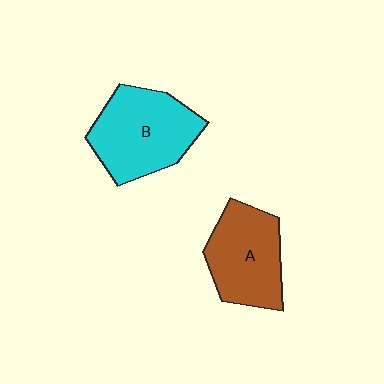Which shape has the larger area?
Shape B (cyan).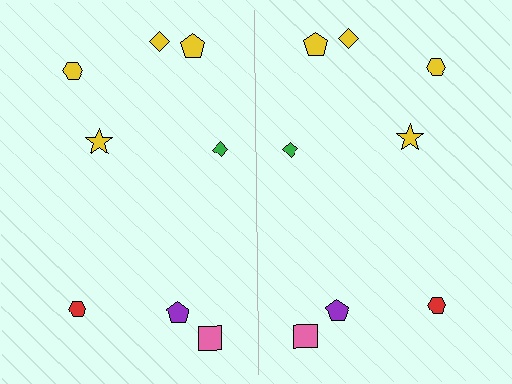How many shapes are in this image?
There are 16 shapes in this image.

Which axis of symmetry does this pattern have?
The pattern has a vertical axis of symmetry running through the center of the image.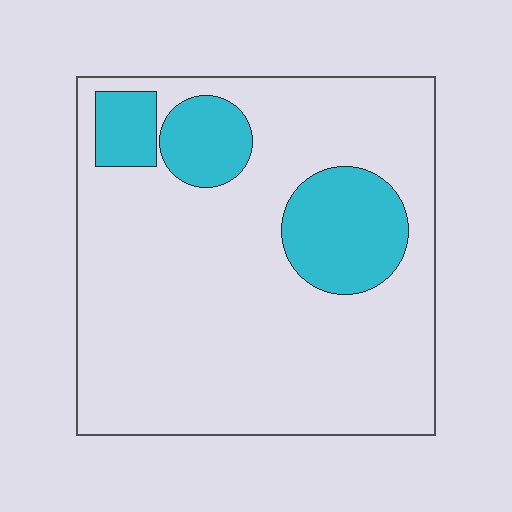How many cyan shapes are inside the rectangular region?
3.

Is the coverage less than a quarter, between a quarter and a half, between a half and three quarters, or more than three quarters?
Less than a quarter.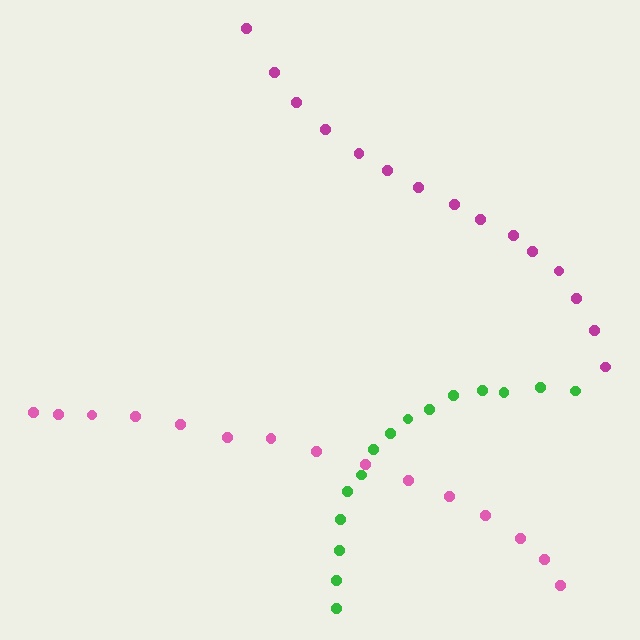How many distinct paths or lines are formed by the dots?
There are 3 distinct paths.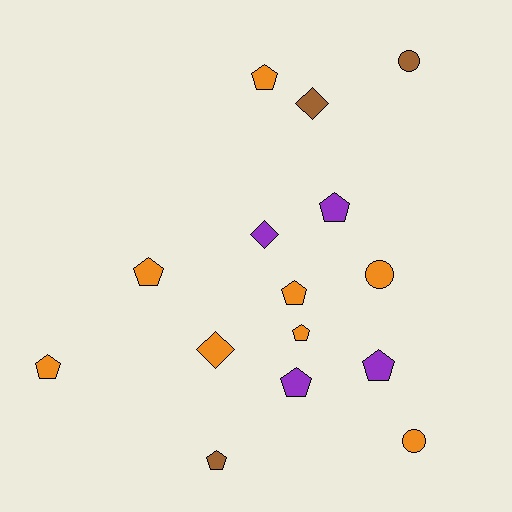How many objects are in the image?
There are 15 objects.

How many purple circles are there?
There are no purple circles.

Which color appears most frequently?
Orange, with 8 objects.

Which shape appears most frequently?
Pentagon, with 9 objects.